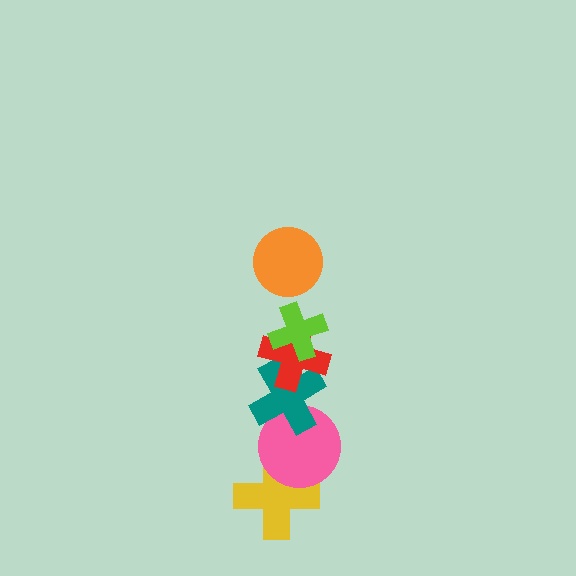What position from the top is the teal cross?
The teal cross is 4th from the top.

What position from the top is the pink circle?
The pink circle is 5th from the top.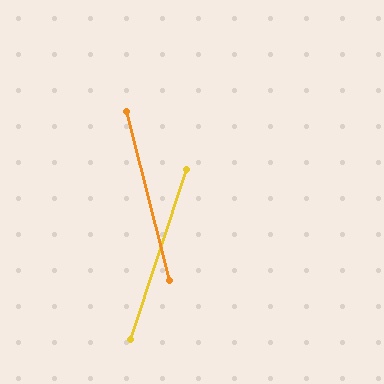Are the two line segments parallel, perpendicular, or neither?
Neither parallel nor perpendicular — they differ by about 32°.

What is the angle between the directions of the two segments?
Approximately 32 degrees.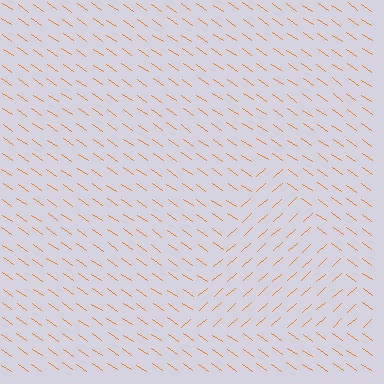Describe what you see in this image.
The image is filled with small orange line segments. A triangle region in the image has lines oriented differently from the surrounding lines, creating a visible texture boundary.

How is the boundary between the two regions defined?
The boundary is defined purely by a change in line orientation (approximately 77 degrees difference). All lines are the same color and thickness.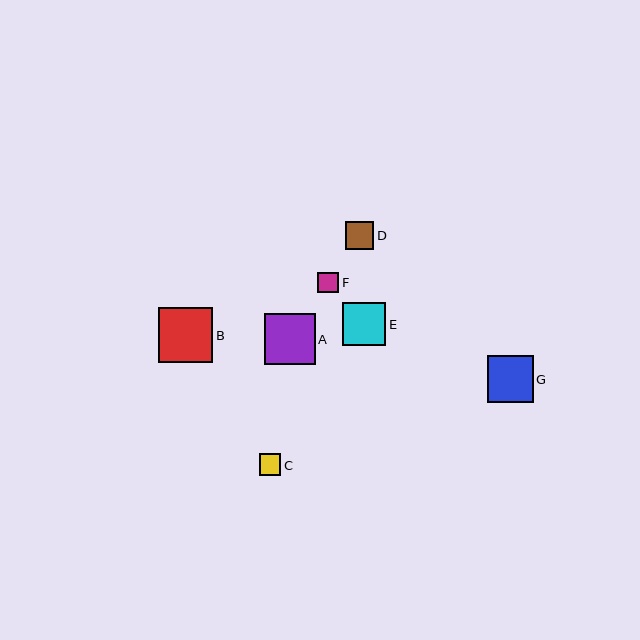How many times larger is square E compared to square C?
Square E is approximately 2.0 times the size of square C.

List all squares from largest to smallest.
From largest to smallest: B, A, G, E, D, C, F.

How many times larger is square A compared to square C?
Square A is approximately 2.4 times the size of square C.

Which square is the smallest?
Square F is the smallest with a size of approximately 21 pixels.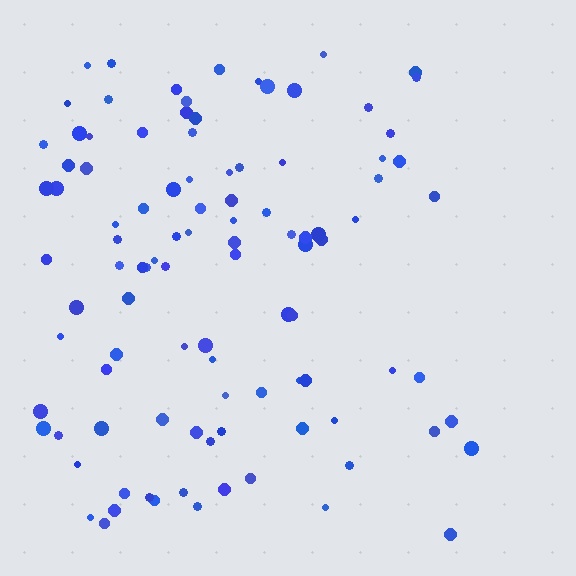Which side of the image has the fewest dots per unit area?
The right.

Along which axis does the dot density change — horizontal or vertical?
Horizontal.